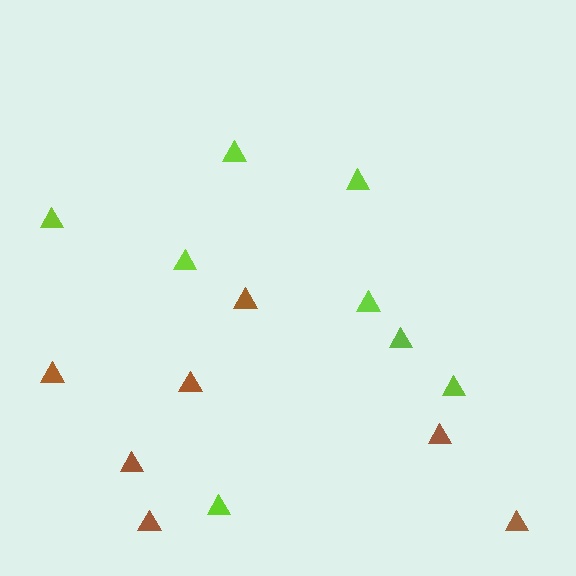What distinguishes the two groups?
There are 2 groups: one group of brown triangles (7) and one group of lime triangles (8).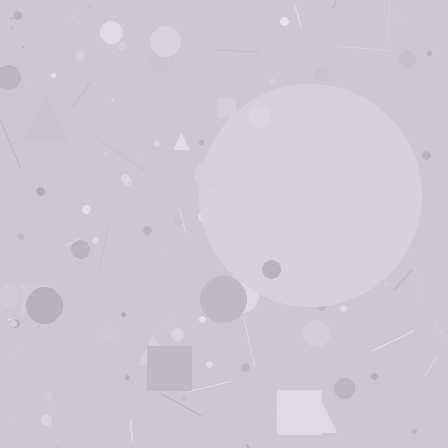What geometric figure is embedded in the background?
A circle is embedded in the background.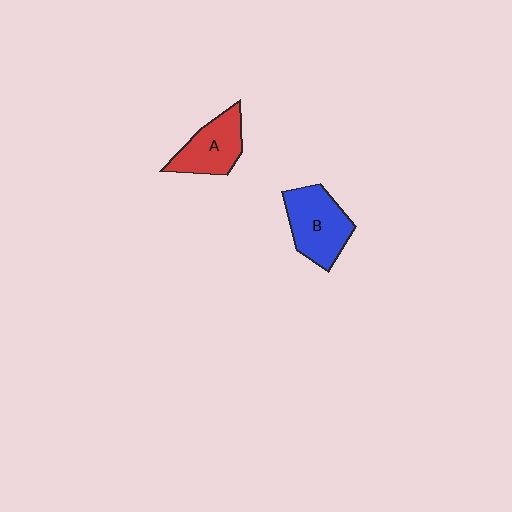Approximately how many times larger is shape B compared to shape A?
Approximately 1.2 times.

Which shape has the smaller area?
Shape A (red).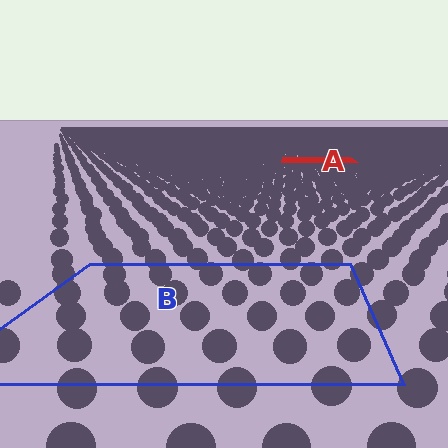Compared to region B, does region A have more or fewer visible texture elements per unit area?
Region A has more texture elements per unit area — they are packed more densely because it is farther away.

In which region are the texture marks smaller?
The texture marks are smaller in region A, because it is farther away.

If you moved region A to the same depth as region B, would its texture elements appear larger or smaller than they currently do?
They would appear larger. At a closer depth, the same texture elements are projected at a bigger on-screen size.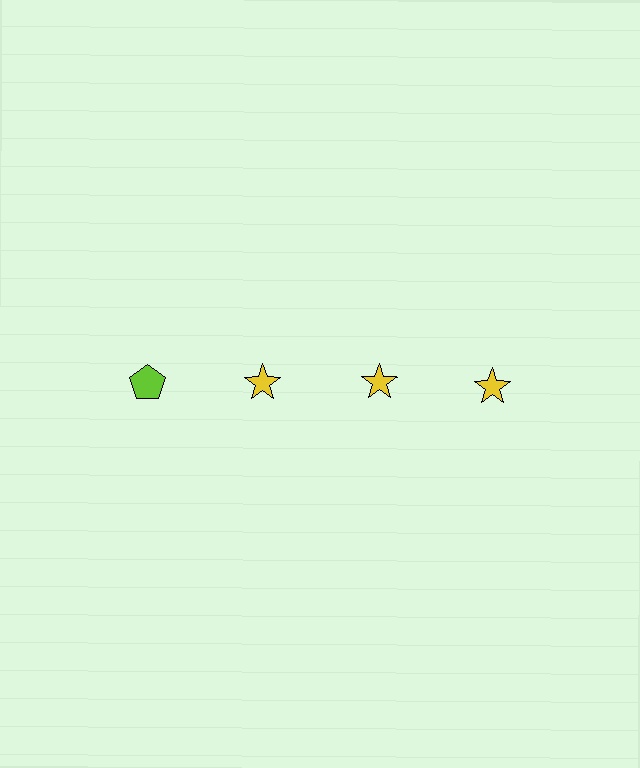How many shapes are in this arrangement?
There are 4 shapes arranged in a grid pattern.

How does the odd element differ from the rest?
It differs in both color (lime instead of yellow) and shape (pentagon instead of star).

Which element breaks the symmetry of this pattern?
The lime pentagon in the top row, leftmost column breaks the symmetry. All other shapes are yellow stars.